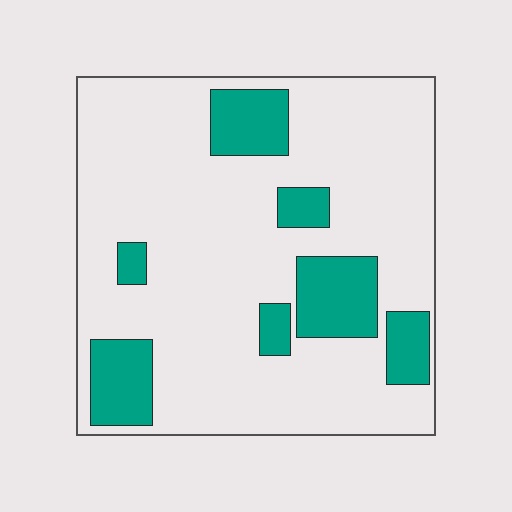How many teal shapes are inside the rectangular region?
7.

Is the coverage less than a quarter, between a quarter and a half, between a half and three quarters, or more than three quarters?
Less than a quarter.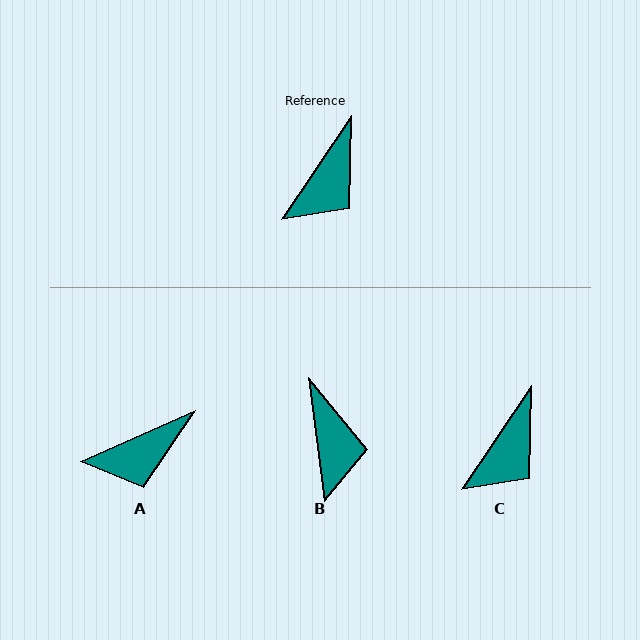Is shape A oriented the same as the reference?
No, it is off by about 32 degrees.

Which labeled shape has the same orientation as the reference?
C.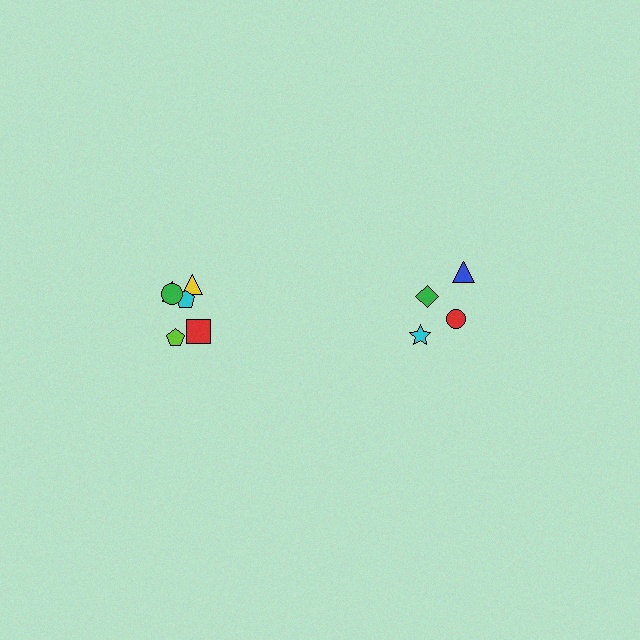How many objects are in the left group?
There are 6 objects.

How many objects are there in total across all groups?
There are 10 objects.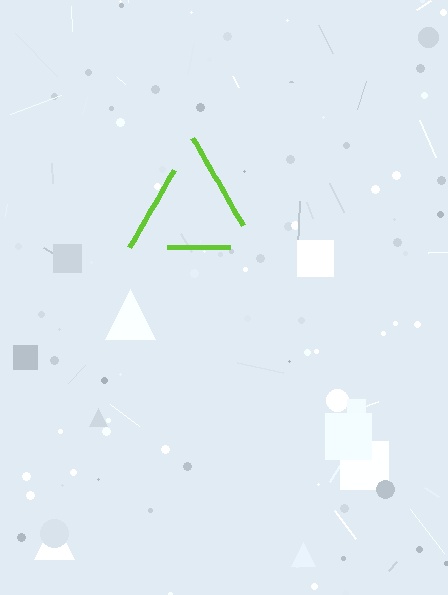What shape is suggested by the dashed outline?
The dashed outline suggests a triangle.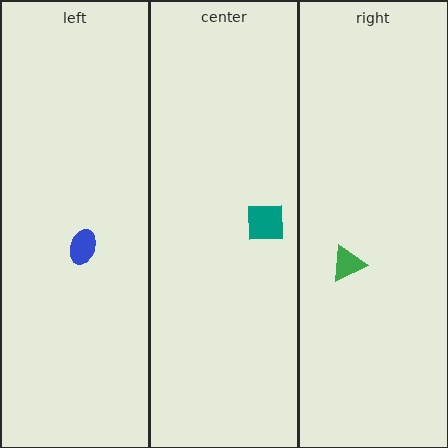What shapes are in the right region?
The green triangle.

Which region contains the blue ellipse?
The left region.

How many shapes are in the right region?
1.